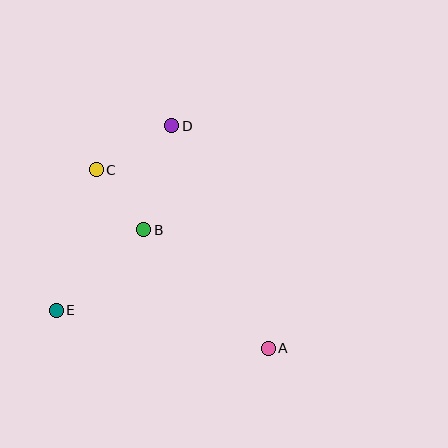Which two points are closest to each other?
Points B and C are closest to each other.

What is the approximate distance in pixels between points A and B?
The distance between A and B is approximately 172 pixels.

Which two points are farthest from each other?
Points A and C are farthest from each other.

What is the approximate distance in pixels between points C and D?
The distance between C and D is approximately 87 pixels.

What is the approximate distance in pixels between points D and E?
The distance between D and E is approximately 217 pixels.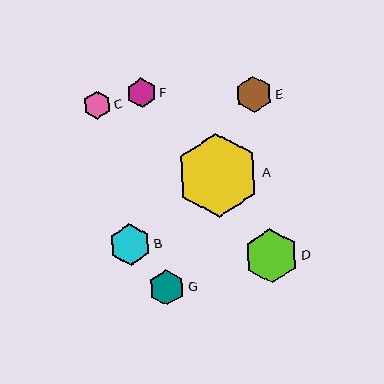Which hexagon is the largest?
Hexagon A is the largest with a size of approximately 83 pixels.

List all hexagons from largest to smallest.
From largest to smallest: A, D, B, E, G, F, C.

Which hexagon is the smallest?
Hexagon C is the smallest with a size of approximately 28 pixels.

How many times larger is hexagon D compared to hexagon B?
Hexagon D is approximately 1.3 times the size of hexagon B.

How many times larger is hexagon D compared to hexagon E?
Hexagon D is approximately 1.5 times the size of hexagon E.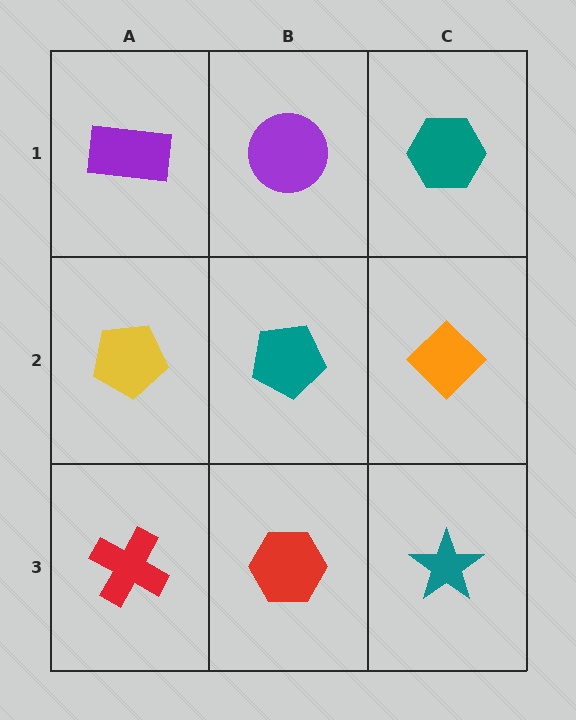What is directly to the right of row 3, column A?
A red hexagon.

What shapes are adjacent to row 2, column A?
A purple rectangle (row 1, column A), a red cross (row 3, column A), a teal pentagon (row 2, column B).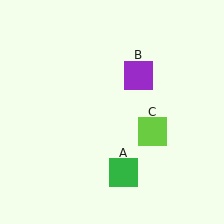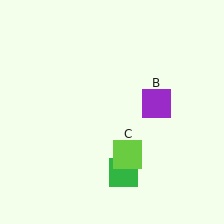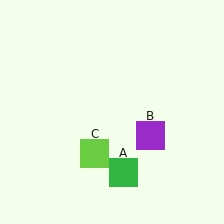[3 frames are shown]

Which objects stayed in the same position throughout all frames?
Green square (object A) remained stationary.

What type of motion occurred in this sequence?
The purple square (object B), lime square (object C) rotated clockwise around the center of the scene.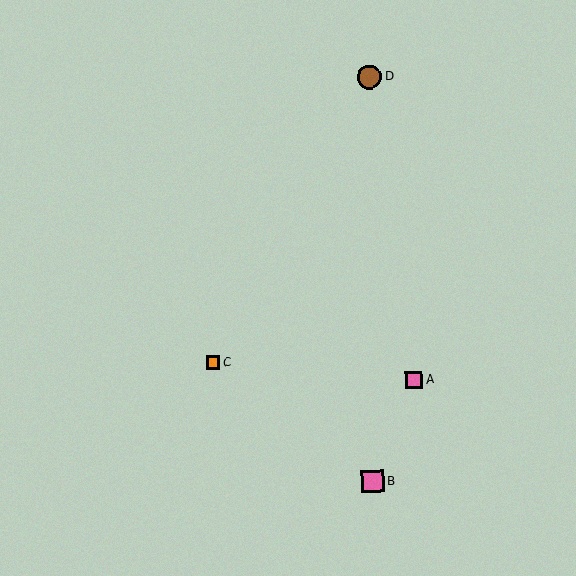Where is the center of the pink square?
The center of the pink square is at (372, 481).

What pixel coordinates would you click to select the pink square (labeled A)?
Click at (414, 380) to select the pink square A.